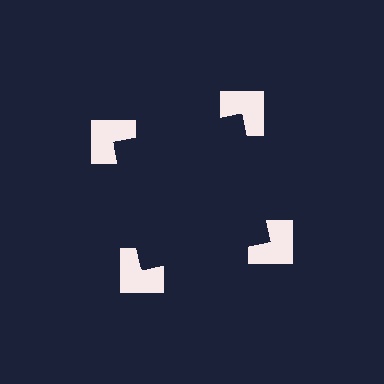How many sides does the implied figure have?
4 sides.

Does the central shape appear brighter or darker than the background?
It typically appears slightly darker than the background, even though no actual brightness change is drawn.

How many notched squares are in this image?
There are 4 — one at each vertex of the illusory square.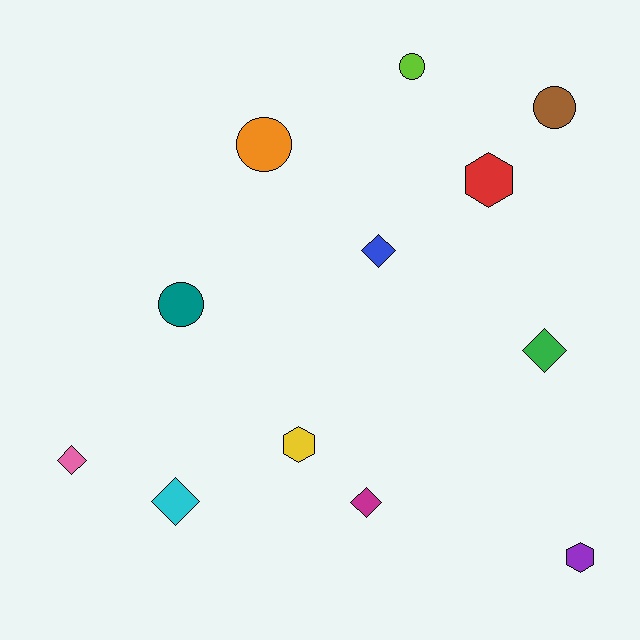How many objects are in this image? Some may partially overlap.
There are 12 objects.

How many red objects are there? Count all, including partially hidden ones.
There is 1 red object.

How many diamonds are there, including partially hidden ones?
There are 5 diamonds.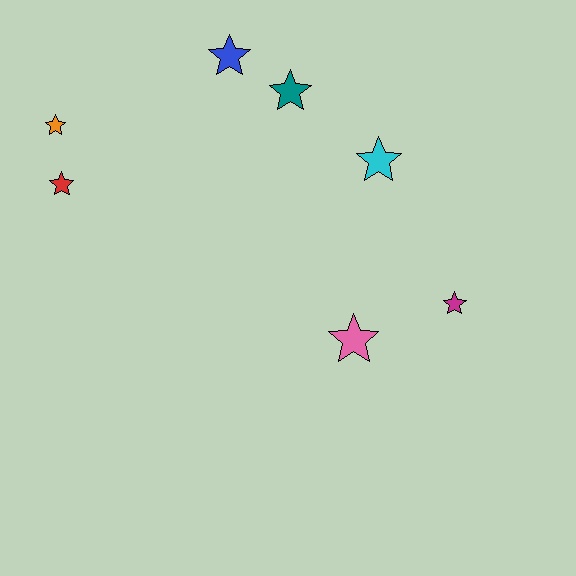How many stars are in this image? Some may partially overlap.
There are 7 stars.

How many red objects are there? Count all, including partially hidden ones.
There is 1 red object.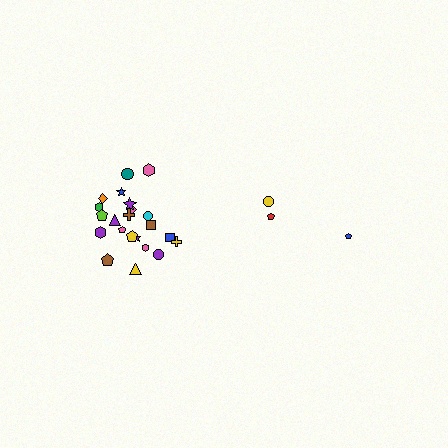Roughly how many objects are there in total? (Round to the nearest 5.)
Roughly 25 objects in total.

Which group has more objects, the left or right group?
The left group.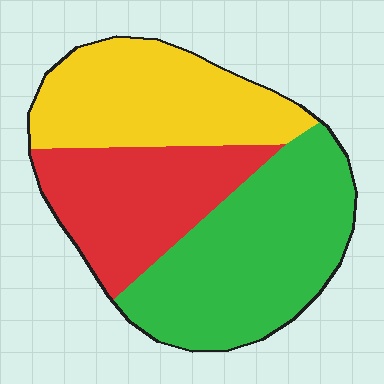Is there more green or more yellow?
Green.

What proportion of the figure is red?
Red takes up about one quarter (1/4) of the figure.